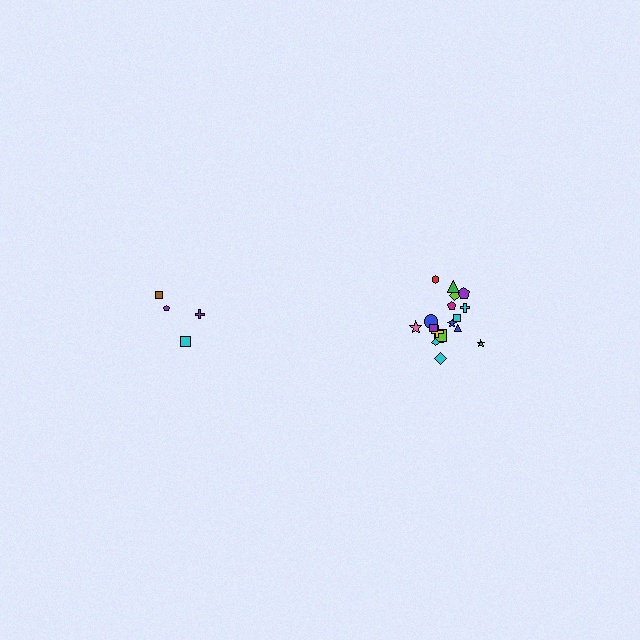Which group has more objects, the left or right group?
The right group.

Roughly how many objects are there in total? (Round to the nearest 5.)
Roughly 20 objects in total.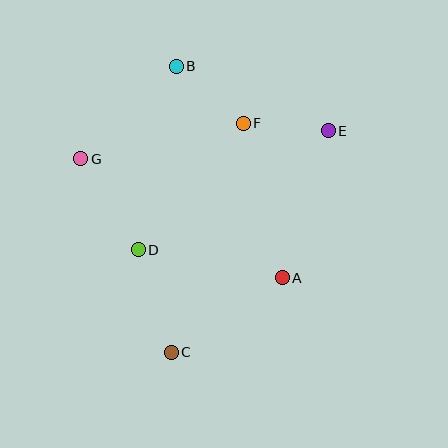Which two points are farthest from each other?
Points B and C are farthest from each other.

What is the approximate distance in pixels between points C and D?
The distance between C and D is approximately 108 pixels.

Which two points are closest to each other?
Points E and F are closest to each other.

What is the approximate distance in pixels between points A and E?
The distance between A and E is approximately 154 pixels.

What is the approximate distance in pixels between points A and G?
The distance between A and G is approximately 234 pixels.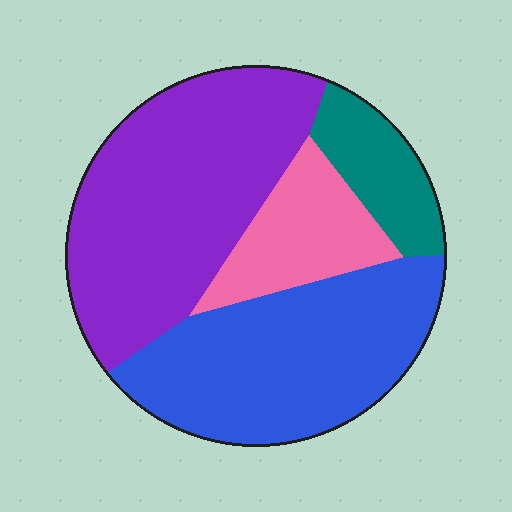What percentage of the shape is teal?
Teal takes up about one tenth (1/10) of the shape.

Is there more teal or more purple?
Purple.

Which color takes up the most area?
Purple, at roughly 40%.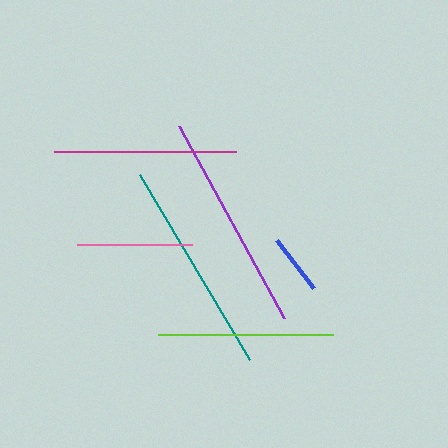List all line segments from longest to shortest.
From longest to shortest: purple, teal, magenta, lime, pink, blue.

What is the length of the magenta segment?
The magenta segment is approximately 182 pixels long.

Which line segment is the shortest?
The blue line is the shortest at approximately 60 pixels.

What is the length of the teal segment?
The teal segment is approximately 215 pixels long.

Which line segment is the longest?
The purple line is the longest at approximately 219 pixels.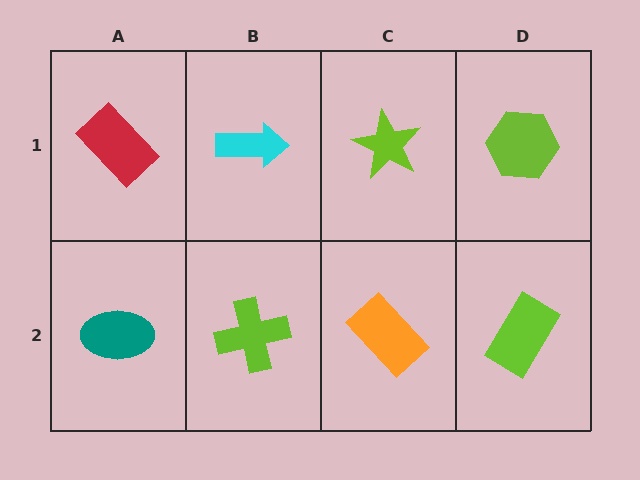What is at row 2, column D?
A lime rectangle.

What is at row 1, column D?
A lime hexagon.